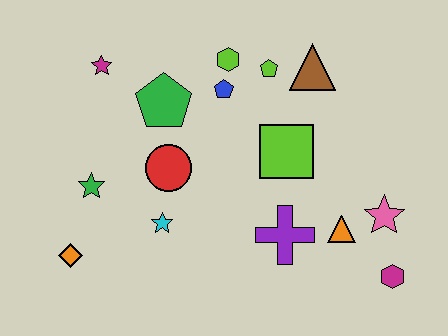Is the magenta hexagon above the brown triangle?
No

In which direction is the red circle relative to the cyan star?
The red circle is above the cyan star.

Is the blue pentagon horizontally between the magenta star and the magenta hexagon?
Yes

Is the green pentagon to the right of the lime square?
No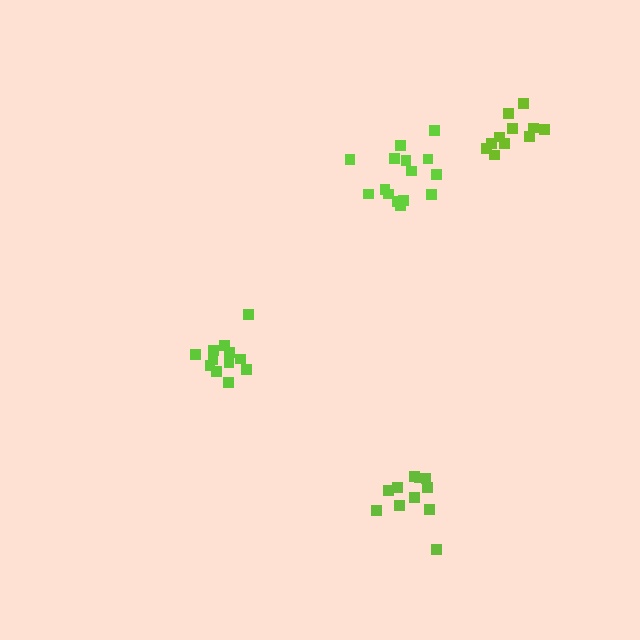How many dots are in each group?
Group 1: 11 dots, Group 2: 12 dots, Group 3: 11 dots, Group 4: 15 dots (49 total).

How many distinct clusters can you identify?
There are 4 distinct clusters.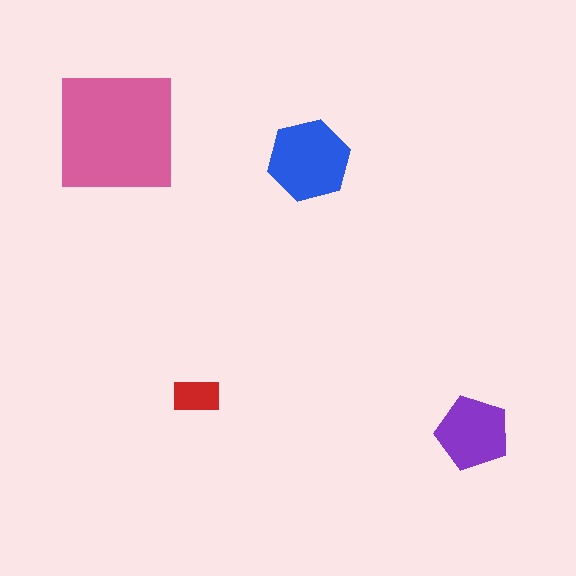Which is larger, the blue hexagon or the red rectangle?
The blue hexagon.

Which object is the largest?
The pink square.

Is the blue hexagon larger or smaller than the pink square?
Smaller.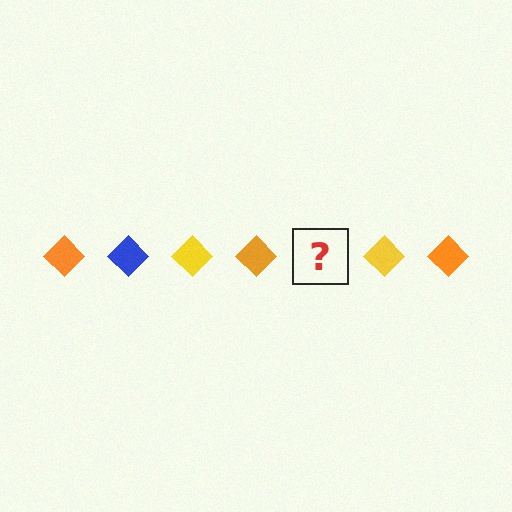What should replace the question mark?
The question mark should be replaced with a blue diamond.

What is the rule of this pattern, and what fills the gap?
The rule is that the pattern cycles through orange, blue, yellow diamonds. The gap should be filled with a blue diamond.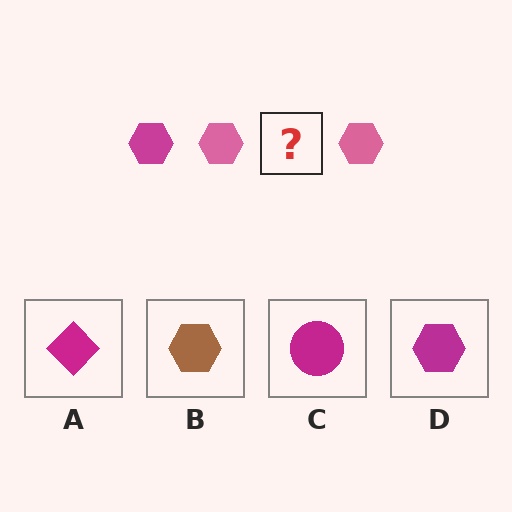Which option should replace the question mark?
Option D.